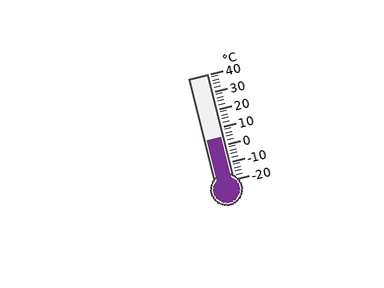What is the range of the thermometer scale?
The thermometer scale ranges from -20°C to 40°C.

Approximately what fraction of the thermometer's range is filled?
The thermometer is filled to approximately 40% of its range.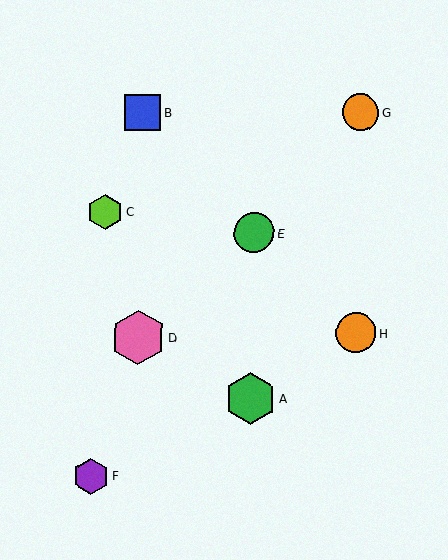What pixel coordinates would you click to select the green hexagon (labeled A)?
Click at (250, 399) to select the green hexagon A.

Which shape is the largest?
The pink hexagon (labeled D) is the largest.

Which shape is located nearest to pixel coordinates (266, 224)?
The green circle (labeled E) at (254, 233) is nearest to that location.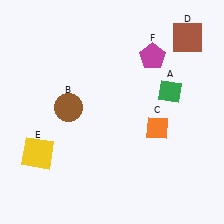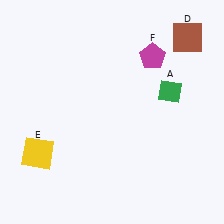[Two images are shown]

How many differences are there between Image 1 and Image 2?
There are 2 differences between the two images.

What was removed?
The brown circle (B), the orange diamond (C) were removed in Image 2.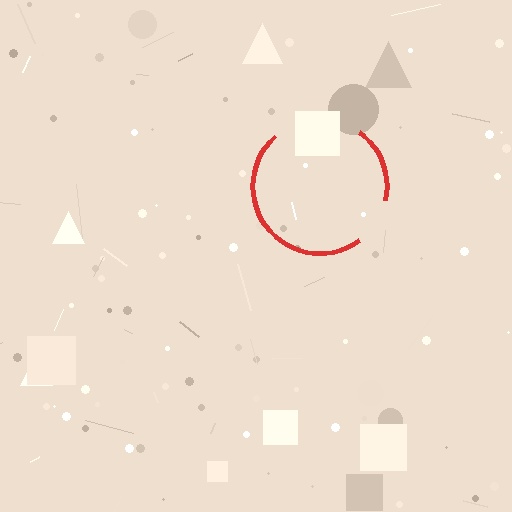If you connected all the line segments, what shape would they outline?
They would outline a circle.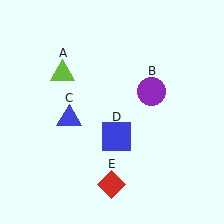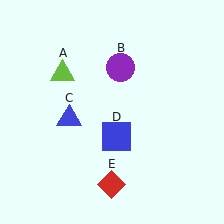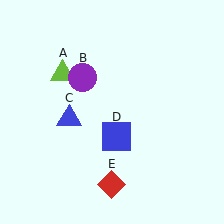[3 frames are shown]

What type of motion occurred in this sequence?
The purple circle (object B) rotated counterclockwise around the center of the scene.